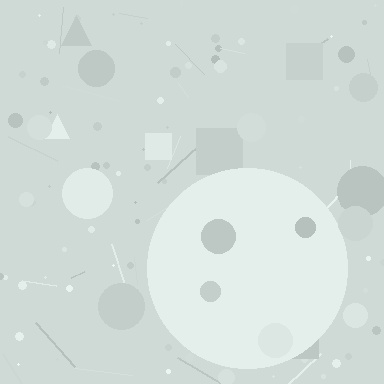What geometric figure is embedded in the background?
A circle is embedded in the background.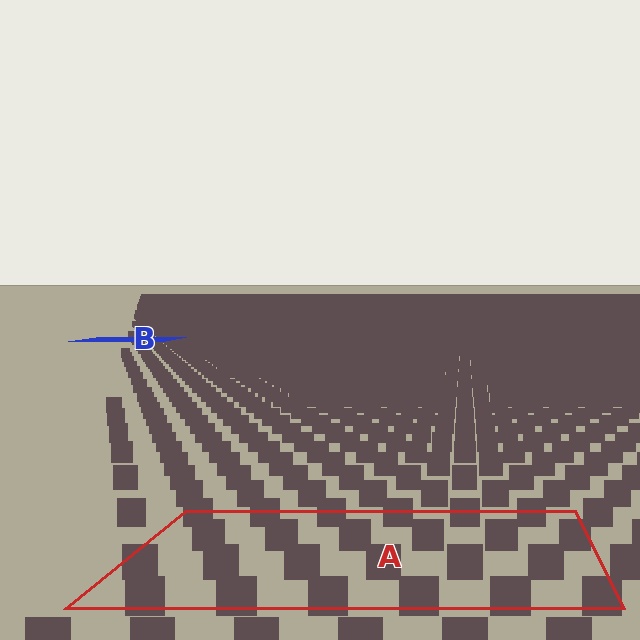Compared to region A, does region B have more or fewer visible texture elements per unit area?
Region B has more texture elements per unit area — they are packed more densely because it is farther away.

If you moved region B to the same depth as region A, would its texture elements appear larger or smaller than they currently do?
They would appear larger. At a closer depth, the same texture elements are projected at a bigger on-screen size.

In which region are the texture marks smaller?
The texture marks are smaller in region B, because it is farther away.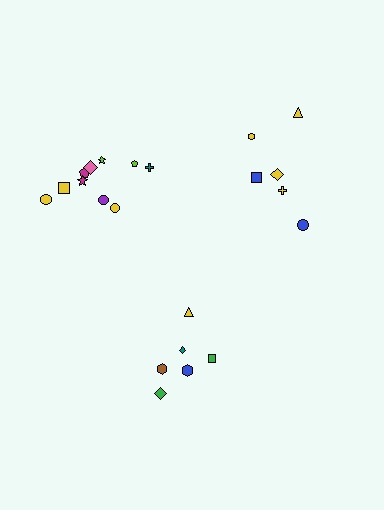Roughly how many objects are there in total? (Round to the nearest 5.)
Roughly 20 objects in total.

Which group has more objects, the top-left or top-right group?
The top-left group.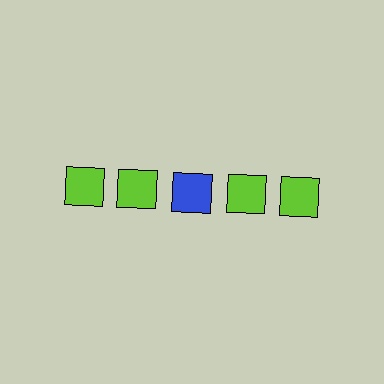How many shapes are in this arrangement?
There are 5 shapes arranged in a grid pattern.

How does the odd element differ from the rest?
It has a different color: blue instead of lime.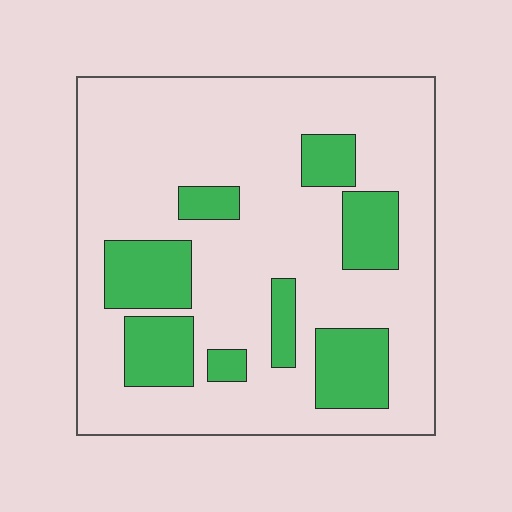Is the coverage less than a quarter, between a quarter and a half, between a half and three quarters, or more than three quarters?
Less than a quarter.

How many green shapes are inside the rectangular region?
8.